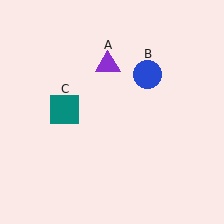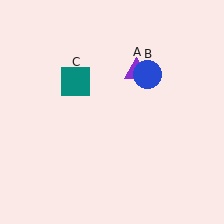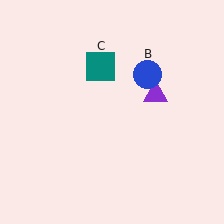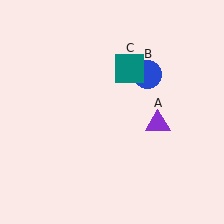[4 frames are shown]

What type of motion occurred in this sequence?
The purple triangle (object A), teal square (object C) rotated clockwise around the center of the scene.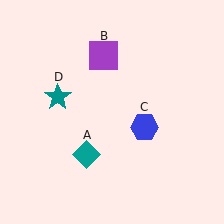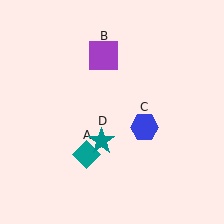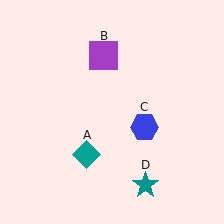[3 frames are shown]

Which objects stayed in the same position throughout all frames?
Teal diamond (object A) and purple square (object B) and blue hexagon (object C) remained stationary.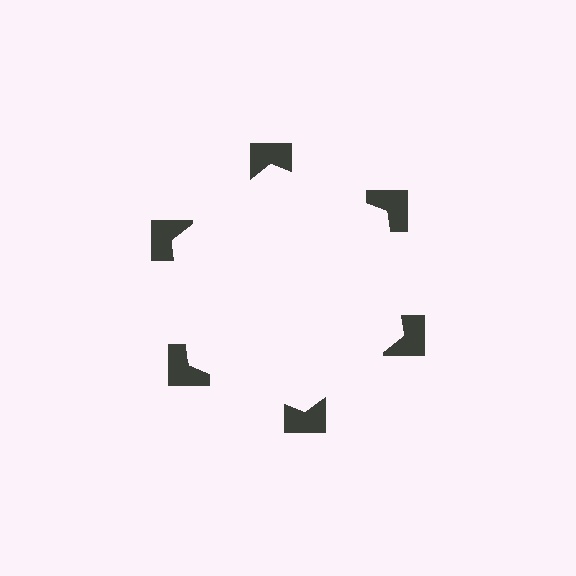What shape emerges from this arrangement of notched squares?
An illusory hexagon — its edges are inferred from the aligned wedge cuts in the notched squares, not physically drawn.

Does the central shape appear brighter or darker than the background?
It typically appears slightly brighter than the background, even though no actual brightness change is drawn.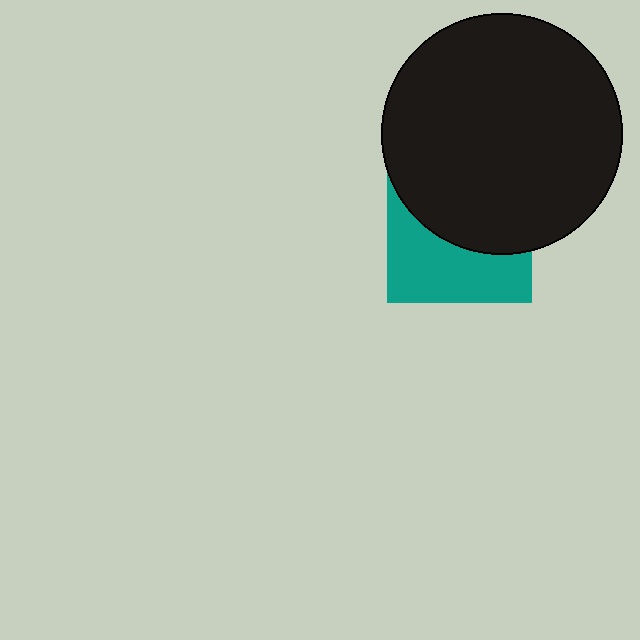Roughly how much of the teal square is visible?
About half of it is visible (roughly 45%).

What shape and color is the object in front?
The object in front is a black circle.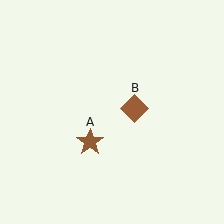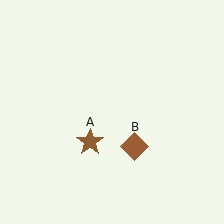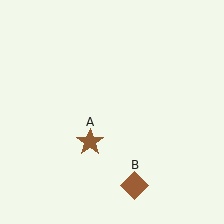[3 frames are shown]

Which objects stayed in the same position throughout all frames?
Brown star (object A) remained stationary.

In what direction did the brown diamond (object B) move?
The brown diamond (object B) moved down.